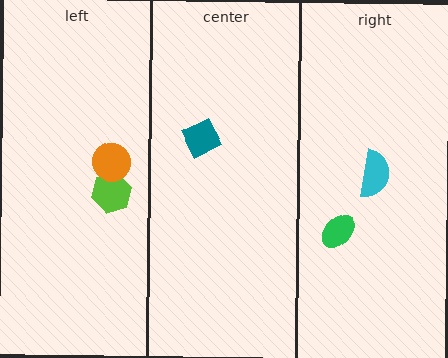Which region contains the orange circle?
The left region.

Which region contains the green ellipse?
The right region.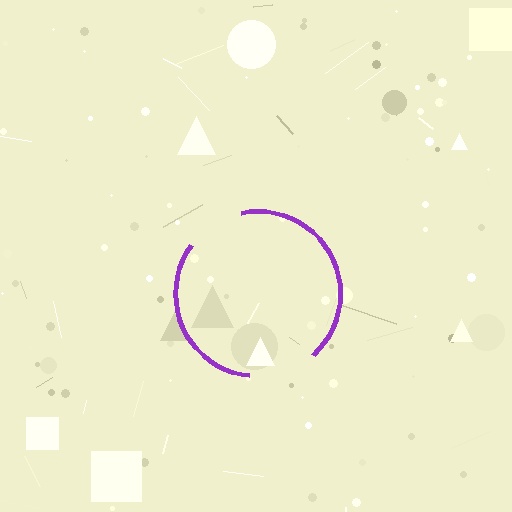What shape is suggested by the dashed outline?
The dashed outline suggests a circle.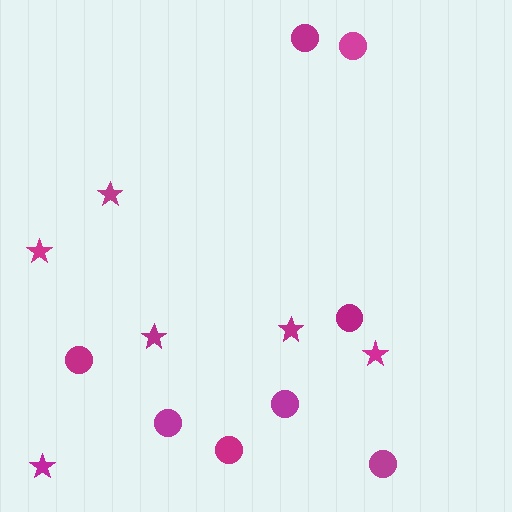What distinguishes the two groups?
There are 2 groups: one group of stars (6) and one group of circles (8).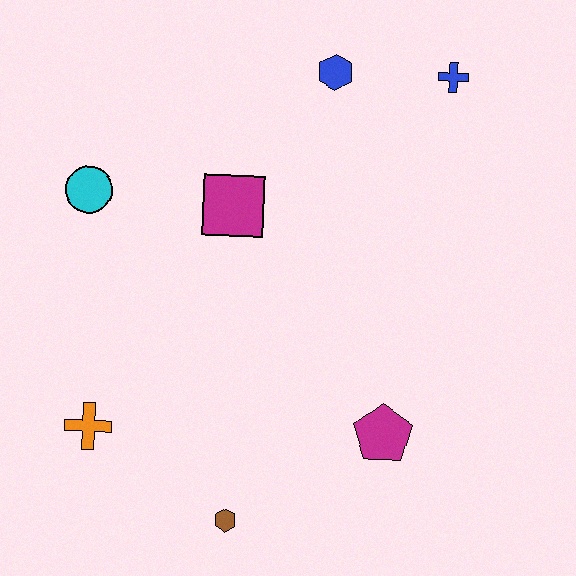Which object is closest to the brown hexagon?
The orange cross is closest to the brown hexagon.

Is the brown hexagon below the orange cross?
Yes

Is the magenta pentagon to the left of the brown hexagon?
No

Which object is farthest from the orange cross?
The blue cross is farthest from the orange cross.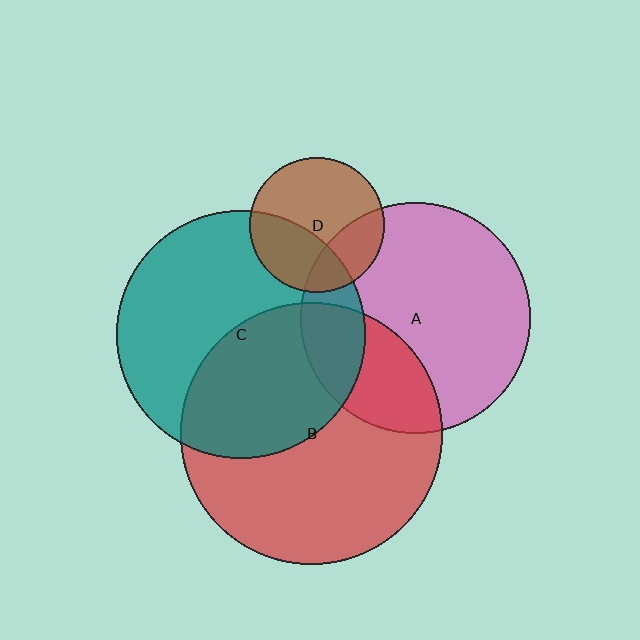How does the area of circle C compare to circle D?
Approximately 3.4 times.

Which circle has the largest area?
Circle B (red).